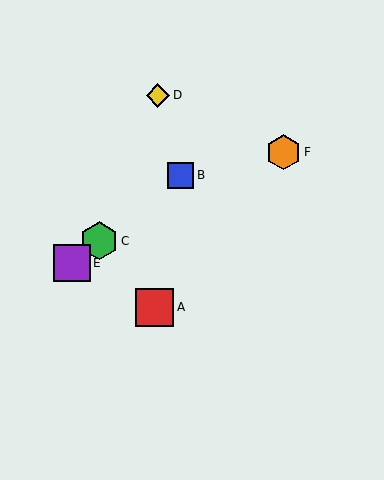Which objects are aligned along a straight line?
Objects B, C, E are aligned along a straight line.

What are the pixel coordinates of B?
Object B is at (181, 175).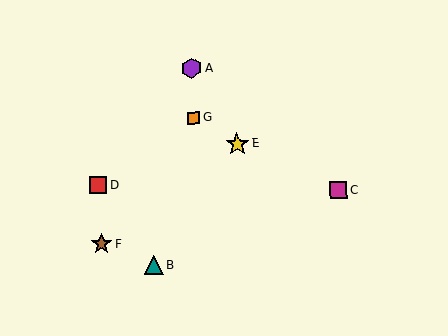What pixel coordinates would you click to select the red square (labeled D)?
Click at (98, 185) to select the red square D.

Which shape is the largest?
The yellow star (labeled E) is the largest.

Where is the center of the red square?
The center of the red square is at (98, 185).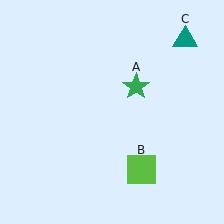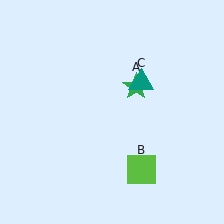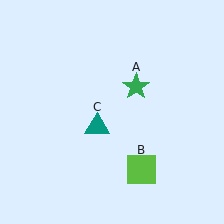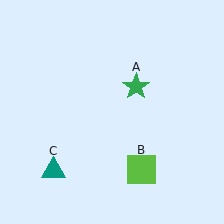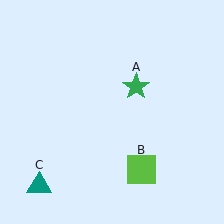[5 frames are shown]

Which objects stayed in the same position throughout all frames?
Green star (object A) and lime square (object B) remained stationary.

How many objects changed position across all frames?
1 object changed position: teal triangle (object C).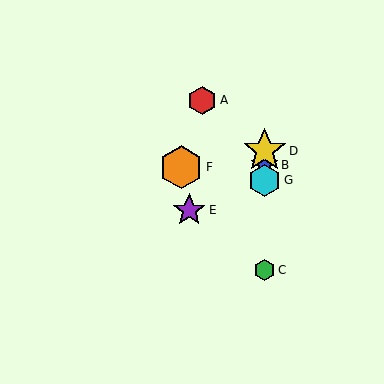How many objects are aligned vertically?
4 objects (B, C, D, G) are aligned vertically.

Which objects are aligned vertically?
Objects B, C, D, G are aligned vertically.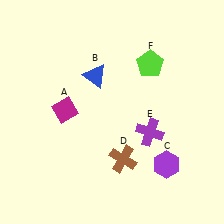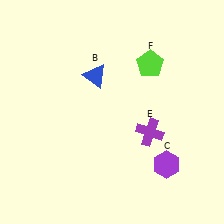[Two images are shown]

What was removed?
The magenta diamond (A), the brown cross (D) were removed in Image 2.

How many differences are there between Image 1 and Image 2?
There are 2 differences between the two images.